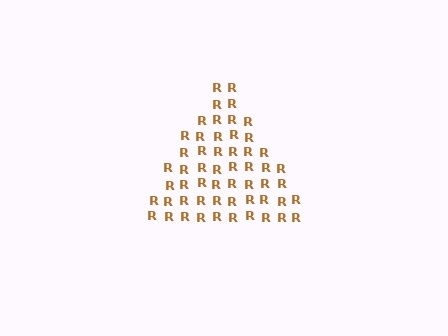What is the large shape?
The large shape is a triangle.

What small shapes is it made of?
It is made of small letter R's.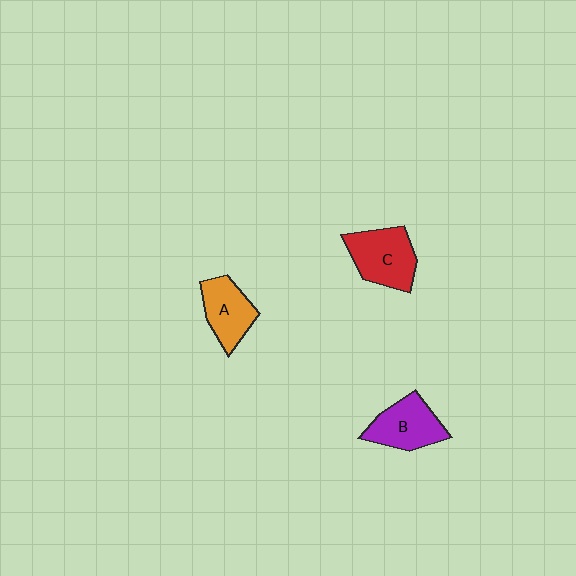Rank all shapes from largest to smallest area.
From largest to smallest: C (red), B (purple), A (orange).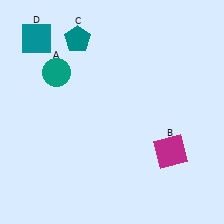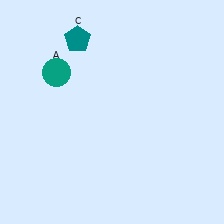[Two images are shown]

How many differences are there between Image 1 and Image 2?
There are 2 differences between the two images.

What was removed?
The magenta square (B), the teal square (D) were removed in Image 2.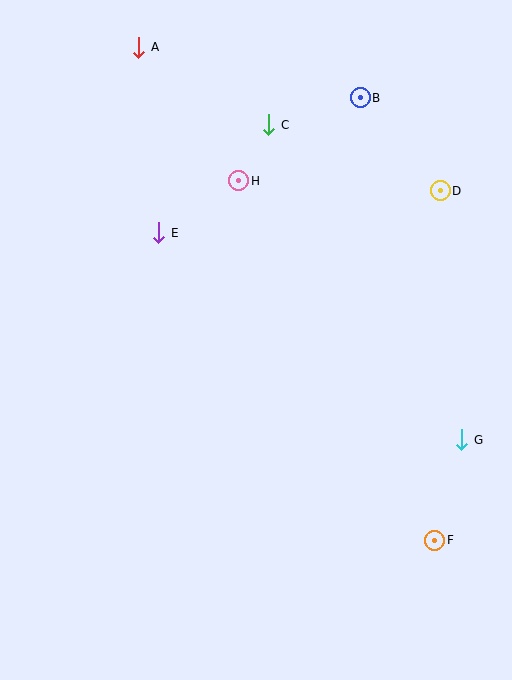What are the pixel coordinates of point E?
Point E is at (159, 233).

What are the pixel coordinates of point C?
Point C is at (269, 125).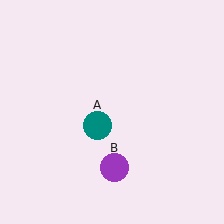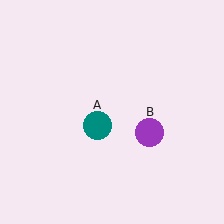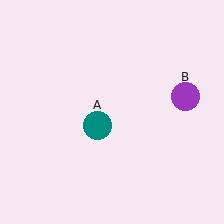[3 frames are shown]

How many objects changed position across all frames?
1 object changed position: purple circle (object B).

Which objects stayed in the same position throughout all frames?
Teal circle (object A) remained stationary.